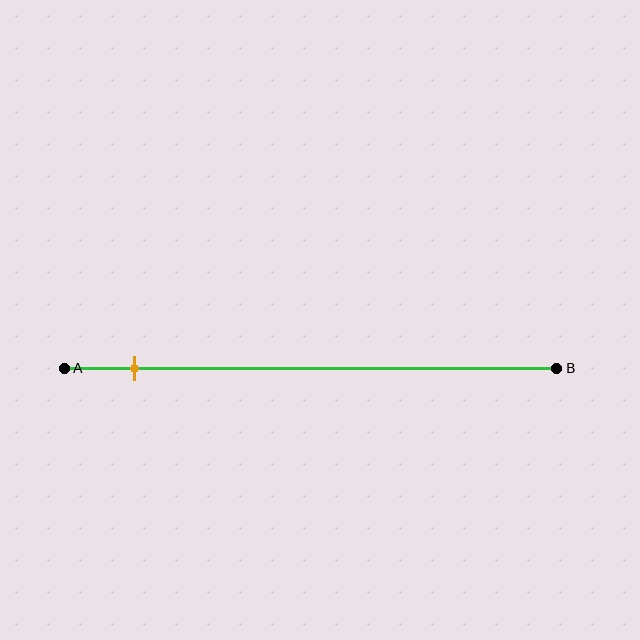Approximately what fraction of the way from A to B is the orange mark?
The orange mark is approximately 15% of the way from A to B.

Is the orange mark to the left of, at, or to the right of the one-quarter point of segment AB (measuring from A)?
The orange mark is to the left of the one-quarter point of segment AB.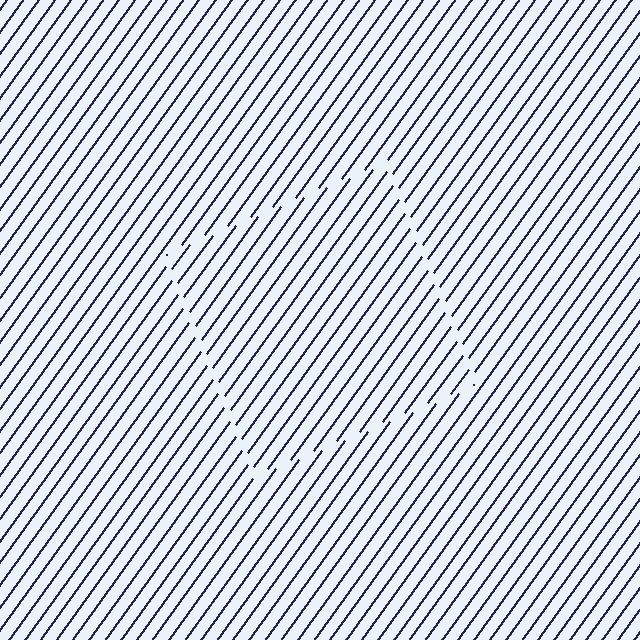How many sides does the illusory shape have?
4 sides — the line-ends trace a square.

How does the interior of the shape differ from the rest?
The interior of the shape contains the same grating, shifted by half a period — the contour is defined by the phase discontinuity where line-ends from the inner and outer gratings abut.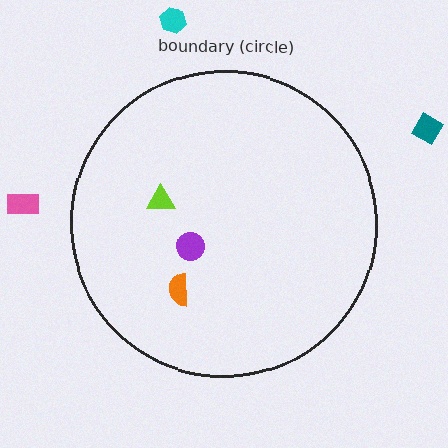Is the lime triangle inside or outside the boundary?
Inside.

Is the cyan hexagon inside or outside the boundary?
Outside.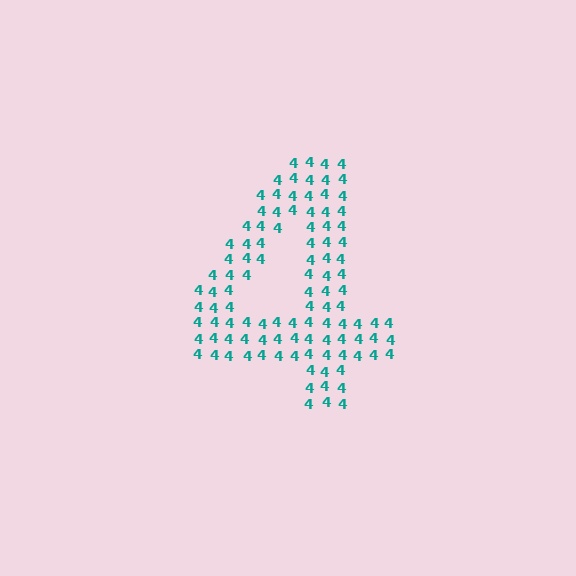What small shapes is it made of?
It is made of small digit 4's.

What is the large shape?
The large shape is the digit 4.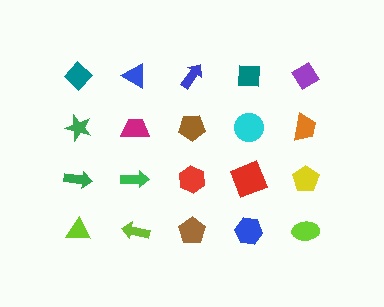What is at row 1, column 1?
A teal diamond.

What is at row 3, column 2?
A green arrow.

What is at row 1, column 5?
A purple diamond.